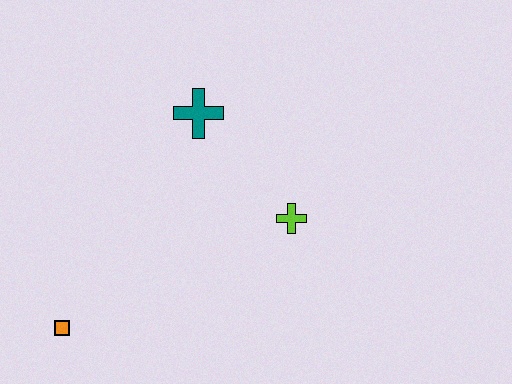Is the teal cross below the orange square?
No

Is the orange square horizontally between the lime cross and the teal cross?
No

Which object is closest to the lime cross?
The teal cross is closest to the lime cross.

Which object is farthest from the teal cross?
The orange square is farthest from the teal cross.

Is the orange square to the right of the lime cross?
No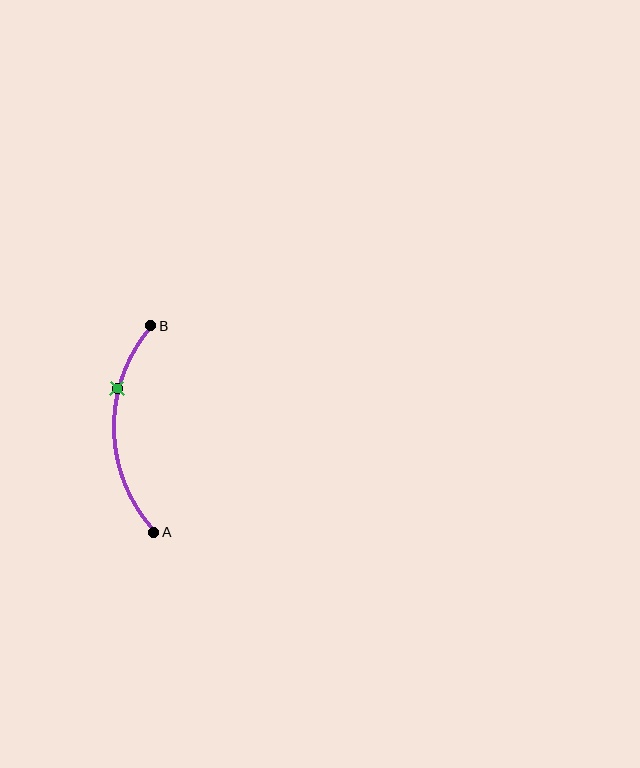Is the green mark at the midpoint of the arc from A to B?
No. The green mark lies on the arc but is closer to endpoint B. The arc midpoint would be at the point on the curve equidistant along the arc from both A and B.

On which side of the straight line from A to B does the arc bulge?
The arc bulges to the left of the straight line connecting A and B.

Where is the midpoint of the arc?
The arc midpoint is the point on the curve farthest from the straight line joining A and B. It sits to the left of that line.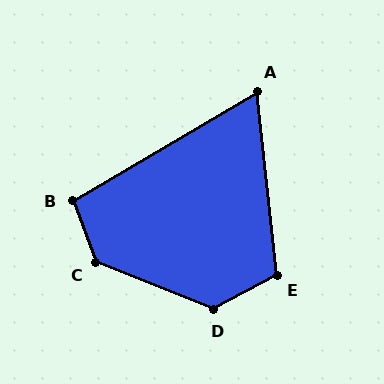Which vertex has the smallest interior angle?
A, at approximately 66 degrees.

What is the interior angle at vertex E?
Approximately 112 degrees (obtuse).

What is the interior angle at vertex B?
Approximately 100 degrees (obtuse).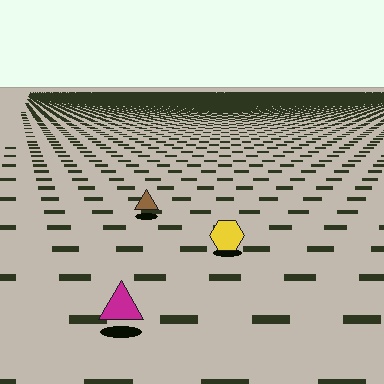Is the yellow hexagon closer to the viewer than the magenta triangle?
No. The magenta triangle is closer — you can tell from the texture gradient: the ground texture is coarser near it.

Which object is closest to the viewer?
The magenta triangle is closest. The texture marks near it are larger and more spread out.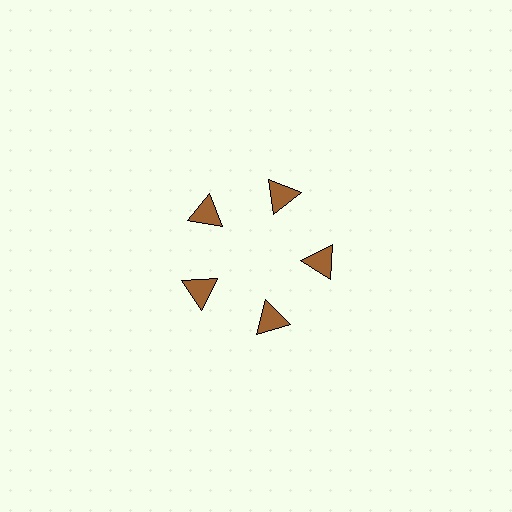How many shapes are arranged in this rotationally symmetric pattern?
There are 5 shapes, arranged in 5 groups of 1.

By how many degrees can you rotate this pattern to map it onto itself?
The pattern maps onto itself every 72 degrees of rotation.